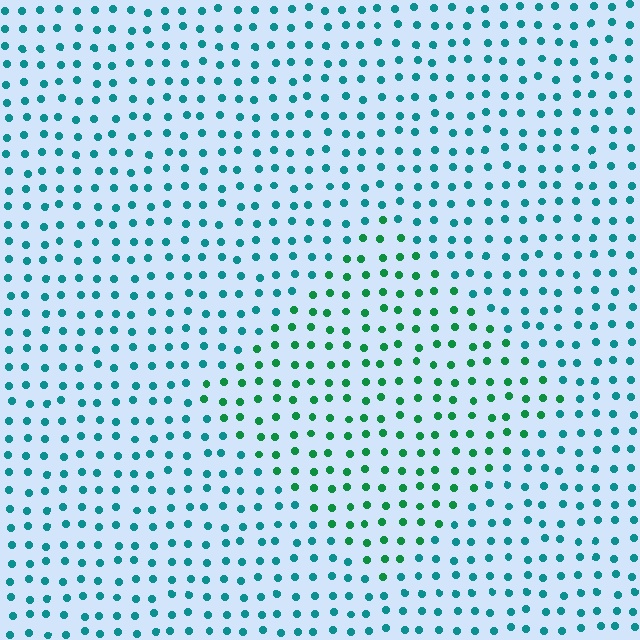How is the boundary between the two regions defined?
The boundary is defined purely by a slight shift in hue (about 37 degrees). Spacing, size, and orientation are identical on both sides.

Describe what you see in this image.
The image is filled with small teal elements in a uniform arrangement. A diamond-shaped region is visible where the elements are tinted to a slightly different hue, forming a subtle color boundary.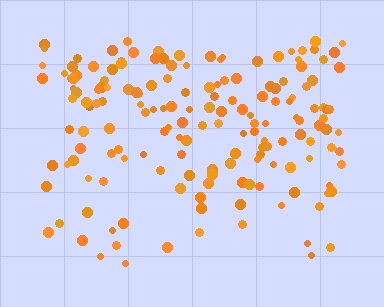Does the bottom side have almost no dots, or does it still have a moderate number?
Still a moderate number, just noticeably fewer than the top.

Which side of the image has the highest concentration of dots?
The top.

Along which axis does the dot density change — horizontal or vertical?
Vertical.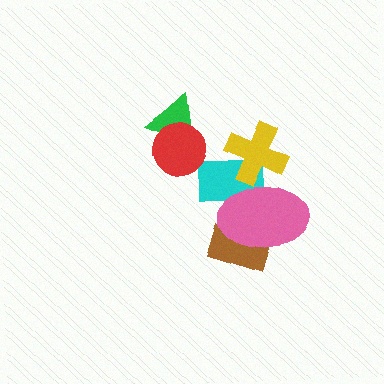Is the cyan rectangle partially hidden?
Yes, it is partially covered by another shape.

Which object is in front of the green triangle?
The red circle is in front of the green triangle.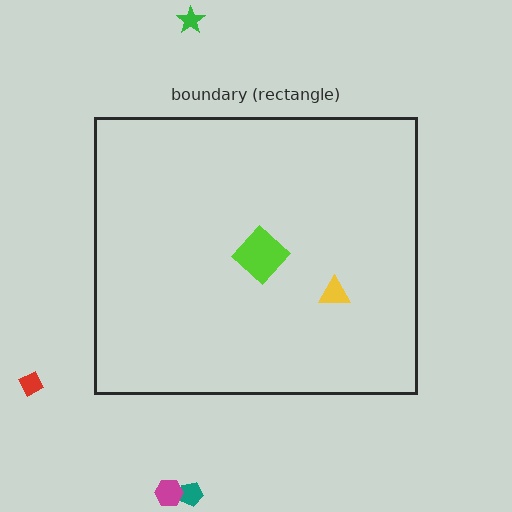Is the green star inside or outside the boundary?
Outside.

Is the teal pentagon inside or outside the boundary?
Outside.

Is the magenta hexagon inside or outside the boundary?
Outside.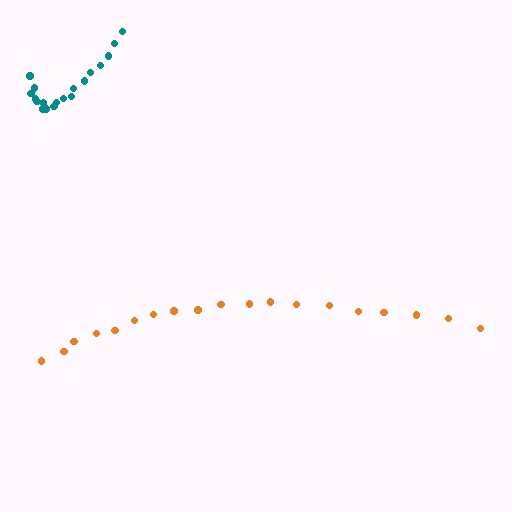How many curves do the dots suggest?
There are 2 distinct paths.